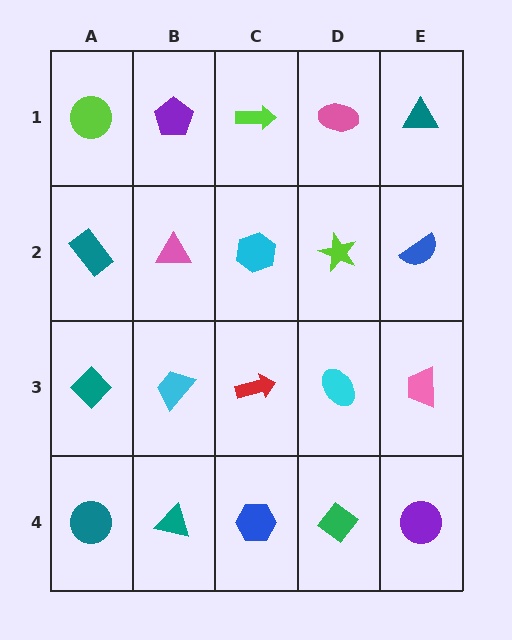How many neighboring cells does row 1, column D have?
3.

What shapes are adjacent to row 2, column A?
A lime circle (row 1, column A), a teal diamond (row 3, column A), a pink triangle (row 2, column B).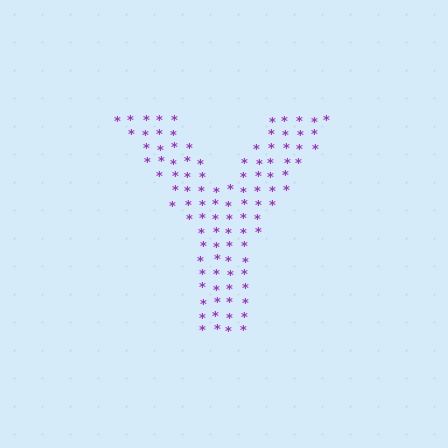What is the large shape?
The large shape is the letter Y.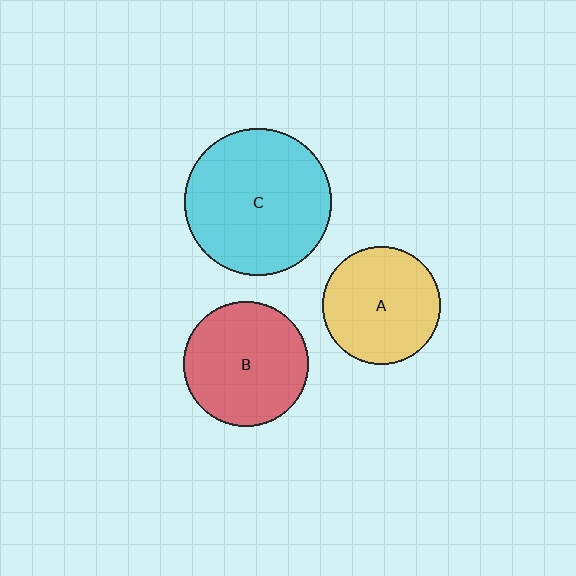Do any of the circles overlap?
No, none of the circles overlap.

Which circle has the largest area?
Circle C (cyan).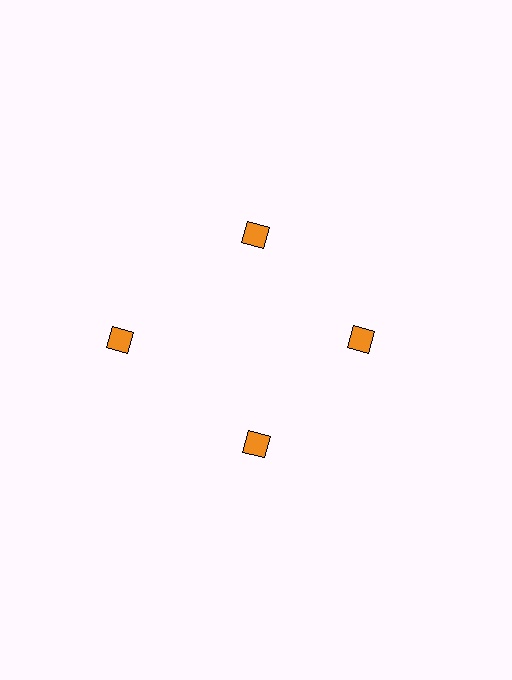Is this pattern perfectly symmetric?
No. The 4 orange diamonds are arranged in a ring, but one element near the 9 o'clock position is pushed outward from the center, breaking the 4-fold rotational symmetry.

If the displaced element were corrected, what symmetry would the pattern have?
It would have 4-fold rotational symmetry — the pattern would map onto itself every 90 degrees.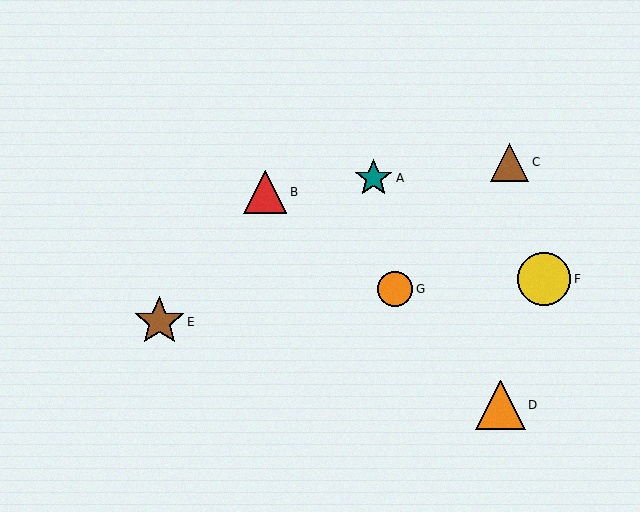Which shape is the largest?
The yellow circle (labeled F) is the largest.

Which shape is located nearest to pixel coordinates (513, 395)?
The orange triangle (labeled D) at (500, 405) is nearest to that location.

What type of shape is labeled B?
Shape B is a red triangle.